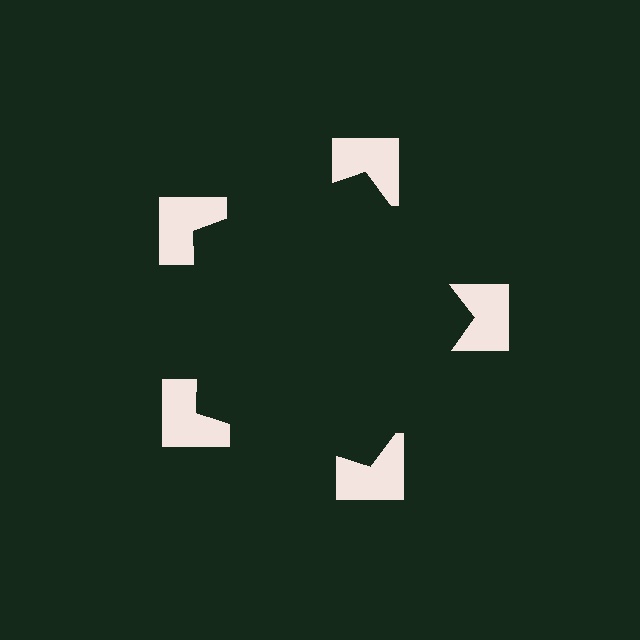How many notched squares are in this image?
There are 5 — one at each vertex of the illusory pentagon.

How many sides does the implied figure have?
5 sides.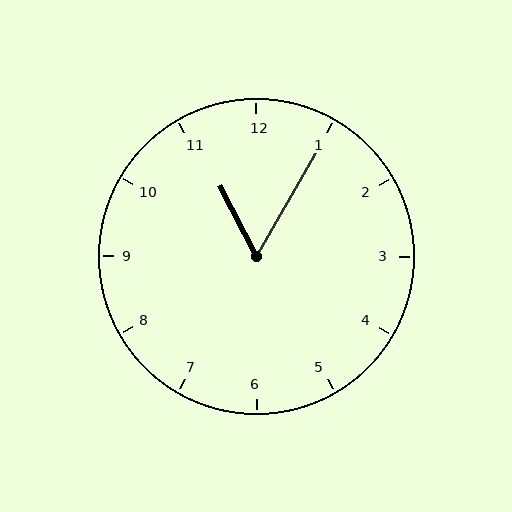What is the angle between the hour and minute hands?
Approximately 58 degrees.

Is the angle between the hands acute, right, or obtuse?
It is acute.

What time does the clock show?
11:05.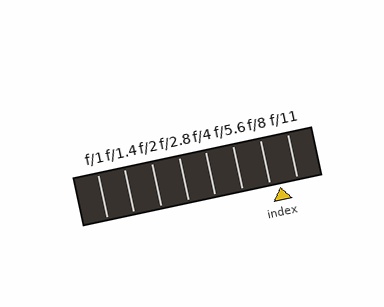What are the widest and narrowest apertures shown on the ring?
The widest aperture shown is f/1 and the narrowest is f/11.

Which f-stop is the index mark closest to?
The index mark is closest to f/8.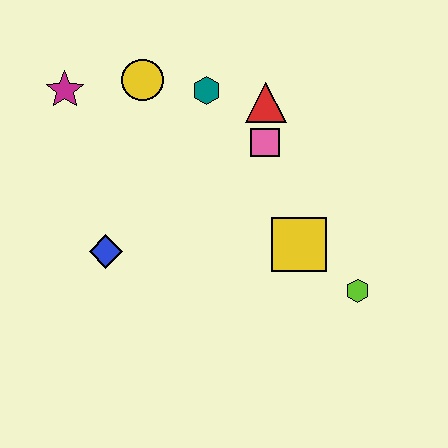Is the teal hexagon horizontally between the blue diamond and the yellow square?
Yes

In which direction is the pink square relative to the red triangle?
The pink square is below the red triangle.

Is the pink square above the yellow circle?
No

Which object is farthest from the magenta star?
The lime hexagon is farthest from the magenta star.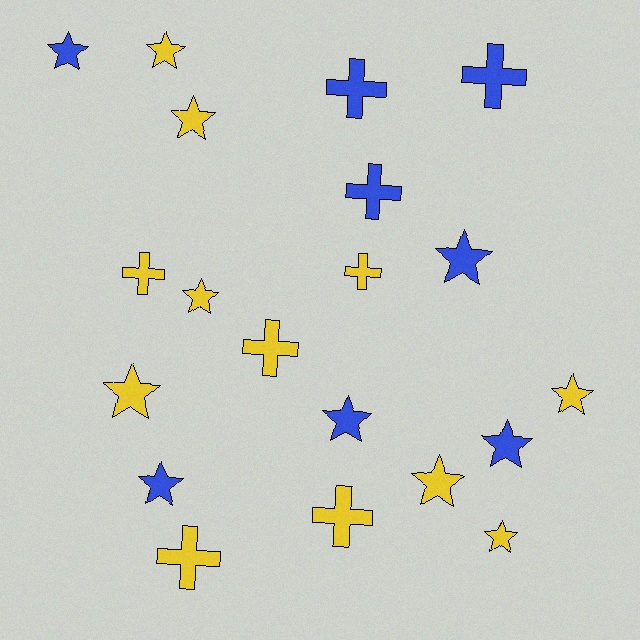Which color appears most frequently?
Yellow, with 12 objects.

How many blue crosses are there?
There are 3 blue crosses.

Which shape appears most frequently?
Star, with 12 objects.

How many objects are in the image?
There are 20 objects.